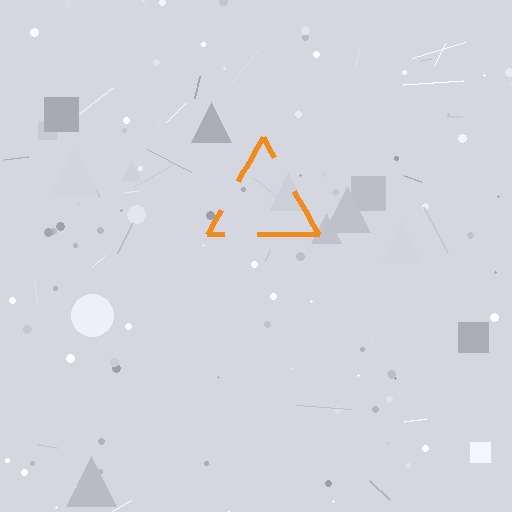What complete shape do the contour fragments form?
The contour fragments form a triangle.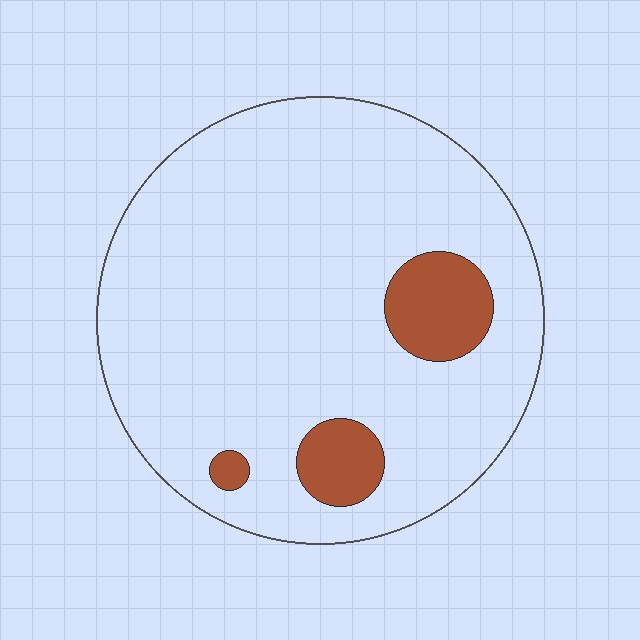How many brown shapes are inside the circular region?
3.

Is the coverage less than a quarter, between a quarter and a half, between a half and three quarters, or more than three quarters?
Less than a quarter.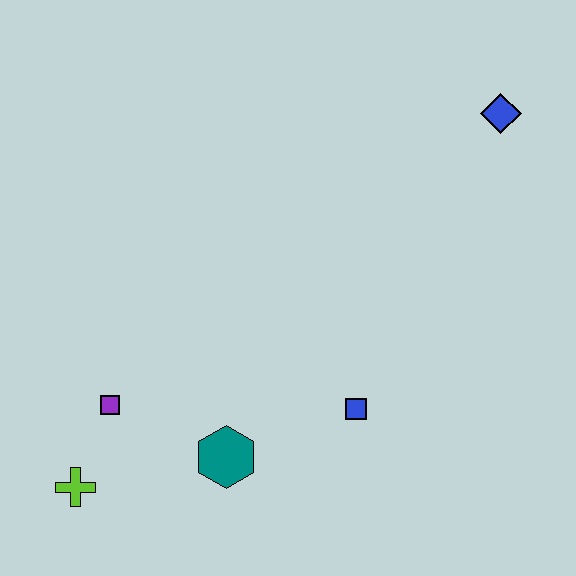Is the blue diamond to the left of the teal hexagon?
No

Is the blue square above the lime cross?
Yes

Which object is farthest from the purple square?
The blue diamond is farthest from the purple square.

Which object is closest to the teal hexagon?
The purple square is closest to the teal hexagon.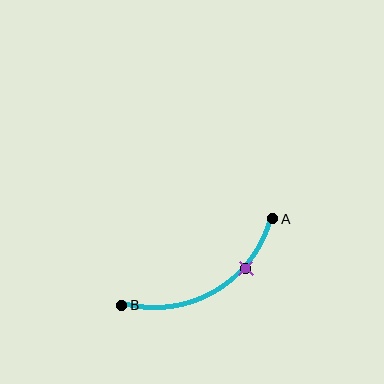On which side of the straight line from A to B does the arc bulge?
The arc bulges below the straight line connecting A and B.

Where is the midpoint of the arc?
The arc midpoint is the point on the curve farthest from the straight line joining A and B. It sits below that line.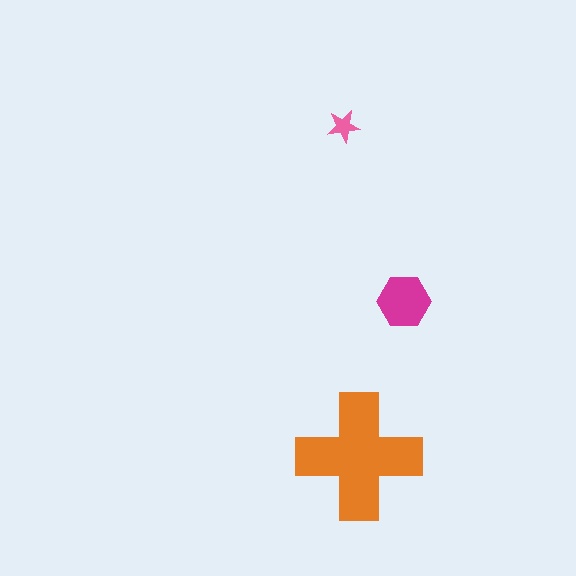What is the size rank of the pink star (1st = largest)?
3rd.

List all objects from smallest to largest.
The pink star, the magenta hexagon, the orange cross.